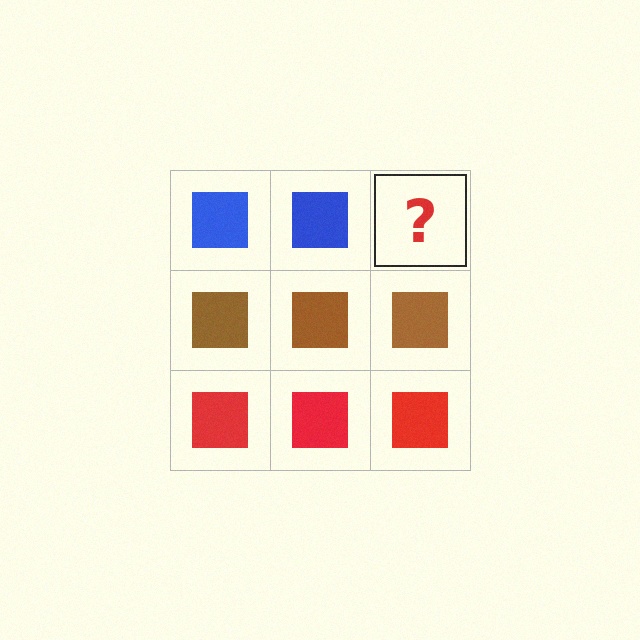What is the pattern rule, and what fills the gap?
The rule is that each row has a consistent color. The gap should be filled with a blue square.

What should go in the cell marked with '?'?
The missing cell should contain a blue square.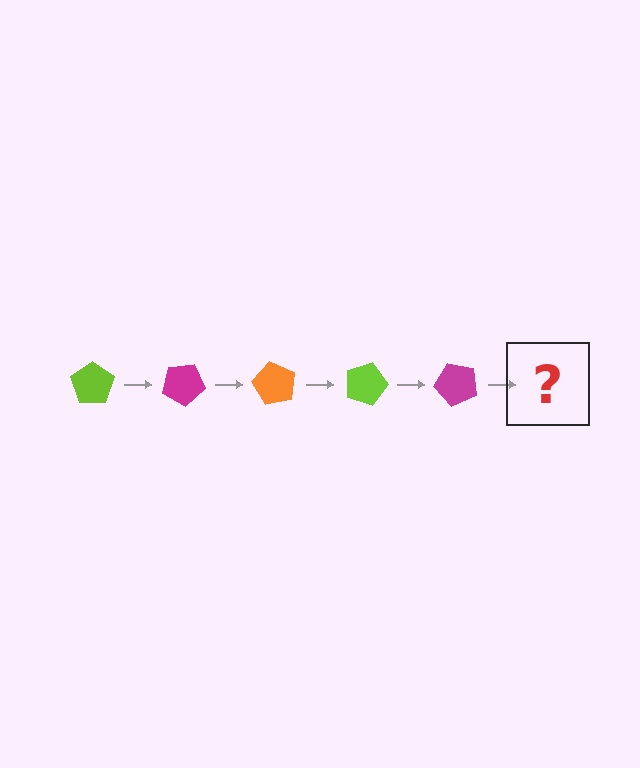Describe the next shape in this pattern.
It should be an orange pentagon, rotated 150 degrees from the start.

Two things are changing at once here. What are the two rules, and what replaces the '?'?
The two rules are that it rotates 30 degrees each step and the color cycles through lime, magenta, and orange. The '?' should be an orange pentagon, rotated 150 degrees from the start.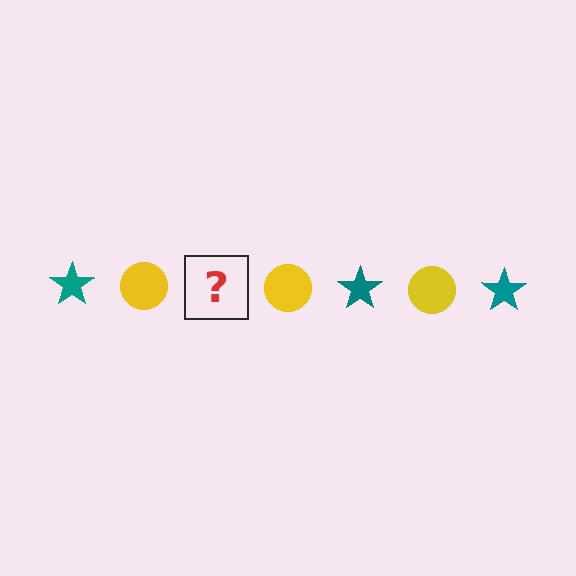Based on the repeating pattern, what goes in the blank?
The blank should be a teal star.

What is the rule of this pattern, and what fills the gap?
The rule is that the pattern alternates between teal star and yellow circle. The gap should be filled with a teal star.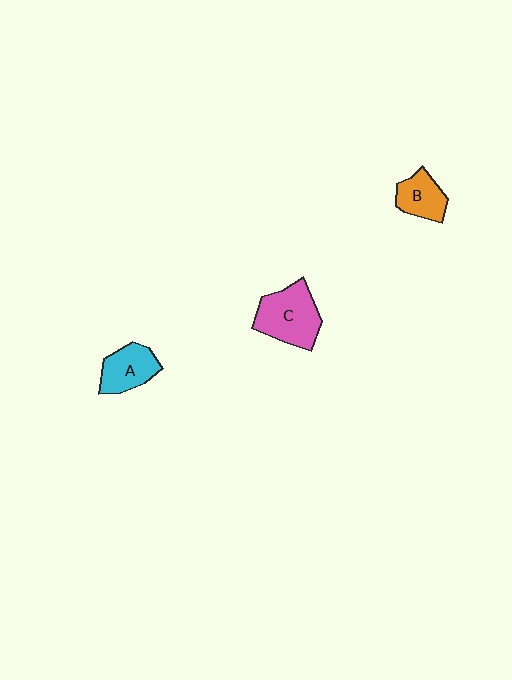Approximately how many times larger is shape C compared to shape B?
Approximately 1.7 times.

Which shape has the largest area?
Shape C (pink).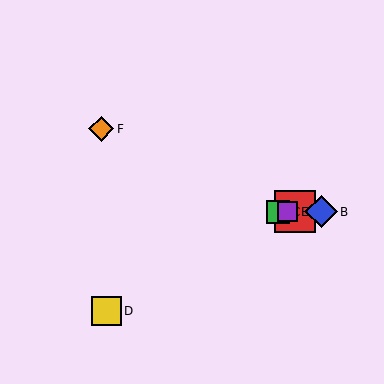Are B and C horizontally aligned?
Yes, both are at y≈212.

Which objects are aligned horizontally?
Objects A, B, C, E are aligned horizontally.